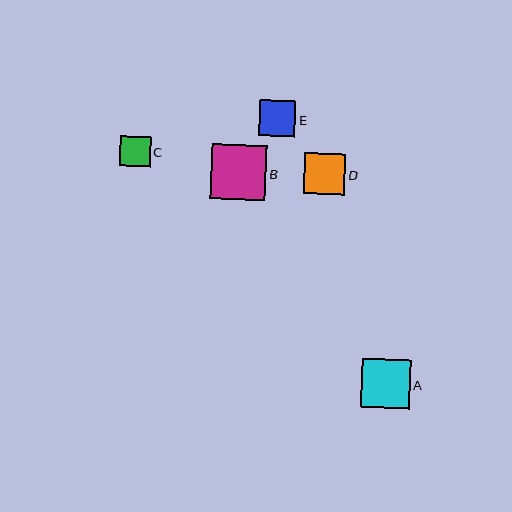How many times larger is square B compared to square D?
Square B is approximately 1.4 times the size of square D.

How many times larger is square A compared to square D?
Square A is approximately 1.2 times the size of square D.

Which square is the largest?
Square B is the largest with a size of approximately 56 pixels.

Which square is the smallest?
Square C is the smallest with a size of approximately 30 pixels.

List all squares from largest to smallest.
From largest to smallest: B, A, D, E, C.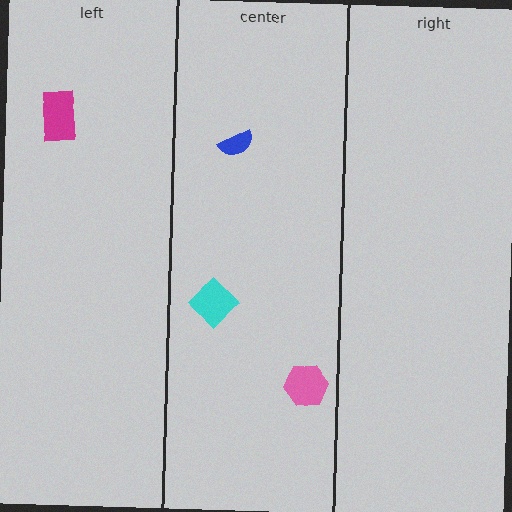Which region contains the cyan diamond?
The center region.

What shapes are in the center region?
The cyan diamond, the pink hexagon, the blue semicircle.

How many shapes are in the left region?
1.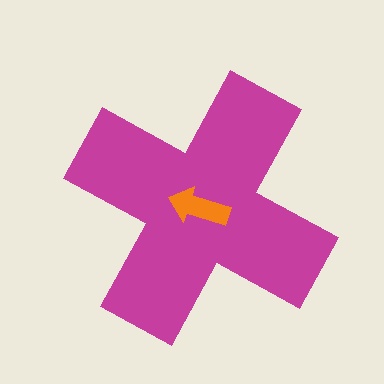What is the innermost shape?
The orange arrow.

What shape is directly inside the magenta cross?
The orange arrow.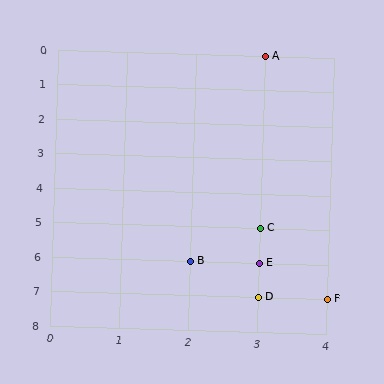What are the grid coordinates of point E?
Point E is at grid coordinates (3, 6).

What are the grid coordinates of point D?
Point D is at grid coordinates (3, 7).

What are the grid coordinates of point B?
Point B is at grid coordinates (2, 6).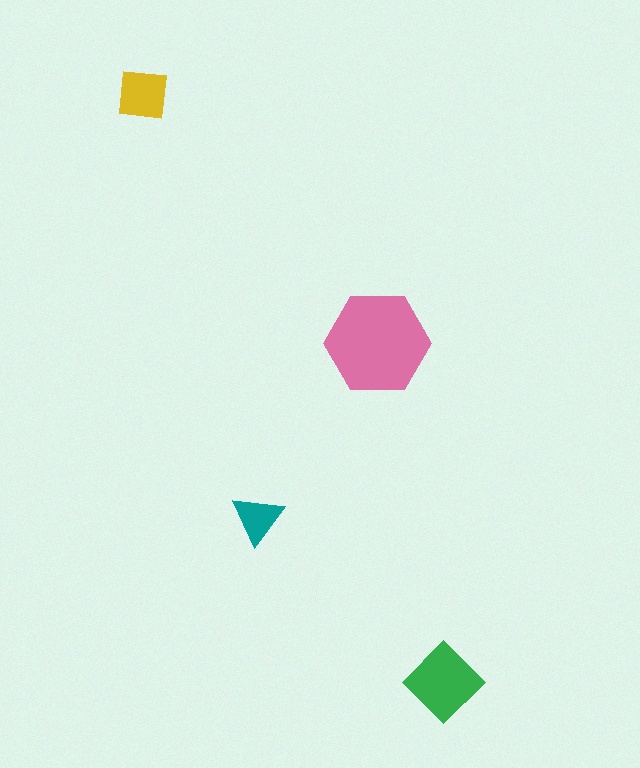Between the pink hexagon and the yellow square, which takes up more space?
The pink hexagon.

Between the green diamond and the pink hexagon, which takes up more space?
The pink hexagon.